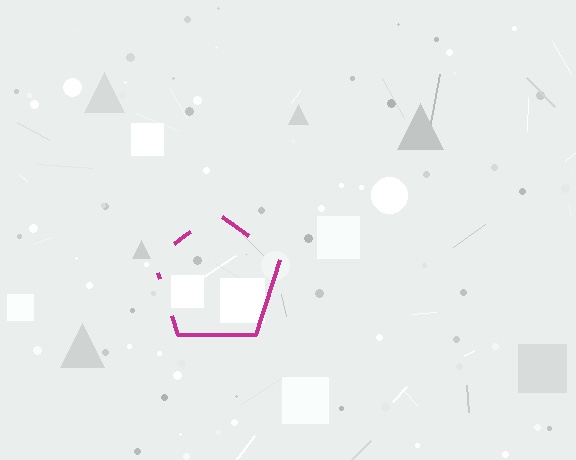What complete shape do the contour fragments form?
The contour fragments form a pentagon.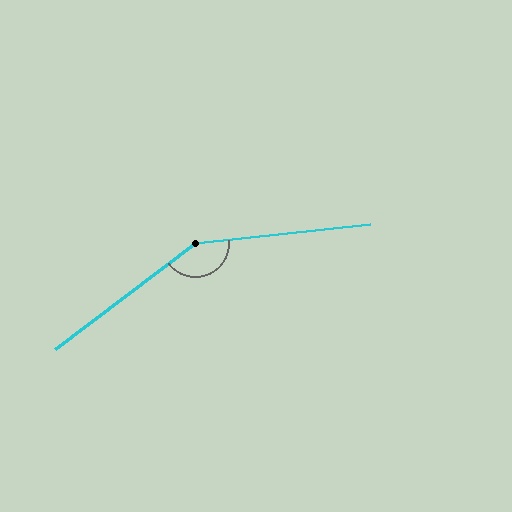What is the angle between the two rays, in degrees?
Approximately 149 degrees.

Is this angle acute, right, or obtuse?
It is obtuse.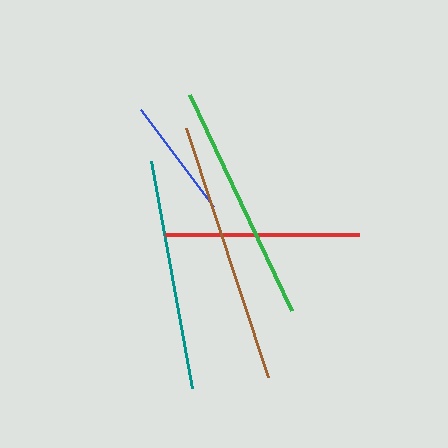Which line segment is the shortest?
The blue line is the shortest at approximately 121 pixels.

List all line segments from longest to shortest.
From longest to shortest: brown, green, teal, red, blue.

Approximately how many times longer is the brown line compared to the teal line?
The brown line is approximately 1.1 times the length of the teal line.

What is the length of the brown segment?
The brown segment is approximately 262 pixels long.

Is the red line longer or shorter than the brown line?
The brown line is longer than the red line.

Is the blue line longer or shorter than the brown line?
The brown line is longer than the blue line.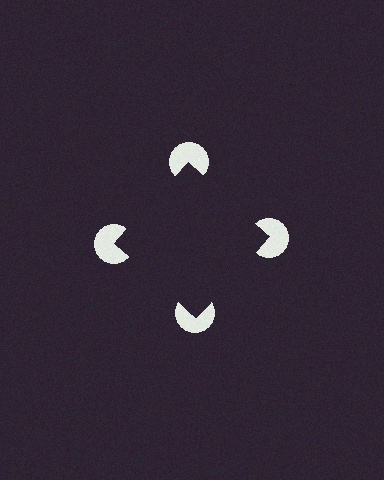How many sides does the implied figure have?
4 sides.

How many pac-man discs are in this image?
There are 4 — one at each vertex of the illusory square.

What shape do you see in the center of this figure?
An illusory square — its edges are inferred from the aligned wedge cuts in the pac-man discs, not physically drawn.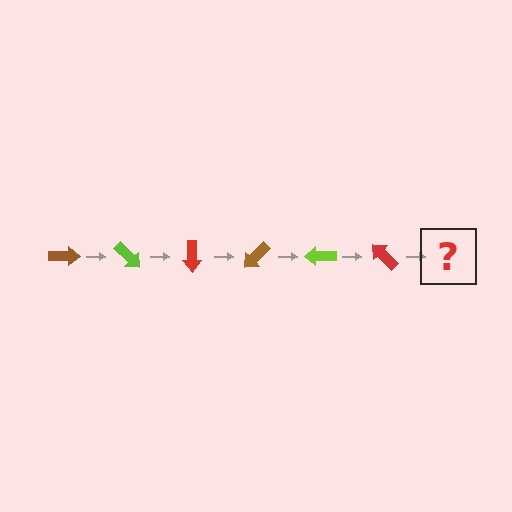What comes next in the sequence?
The next element should be a brown arrow, rotated 270 degrees from the start.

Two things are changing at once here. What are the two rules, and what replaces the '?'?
The two rules are that it rotates 45 degrees each step and the color cycles through brown, lime, and red. The '?' should be a brown arrow, rotated 270 degrees from the start.